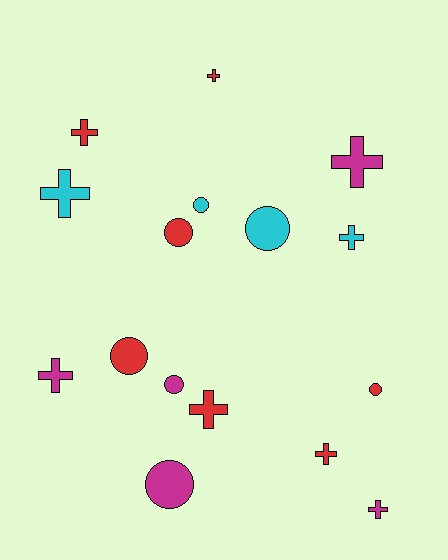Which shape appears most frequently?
Cross, with 9 objects.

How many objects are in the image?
There are 16 objects.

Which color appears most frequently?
Red, with 7 objects.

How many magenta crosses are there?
There are 3 magenta crosses.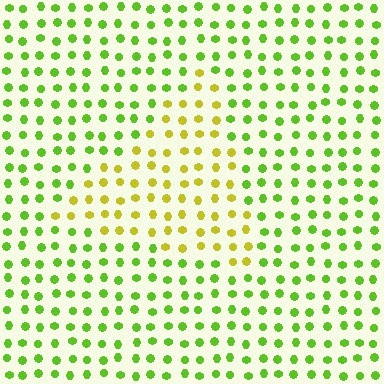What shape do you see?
I see a triangle.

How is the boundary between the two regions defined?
The boundary is defined purely by a slight shift in hue (about 39 degrees). Spacing, size, and orientation are identical on both sides.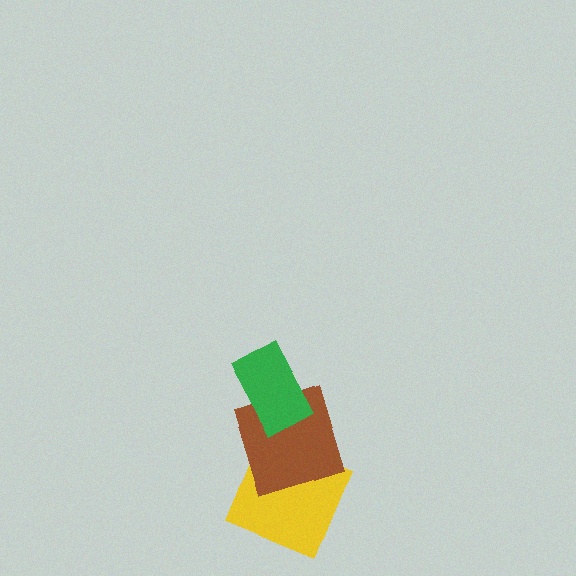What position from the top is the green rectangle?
The green rectangle is 1st from the top.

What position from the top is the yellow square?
The yellow square is 3rd from the top.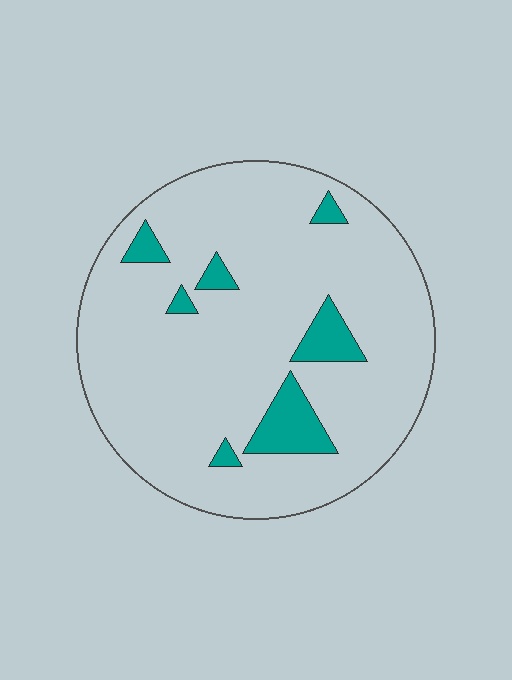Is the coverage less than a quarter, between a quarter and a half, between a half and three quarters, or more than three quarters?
Less than a quarter.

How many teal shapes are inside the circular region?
7.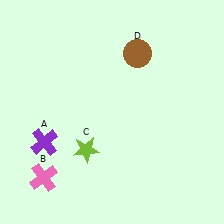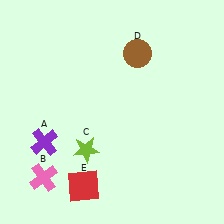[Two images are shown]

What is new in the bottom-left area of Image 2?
A red square (E) was added in the bottom-left area of Image 2.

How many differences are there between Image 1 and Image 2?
There is 1 difference between the two images.